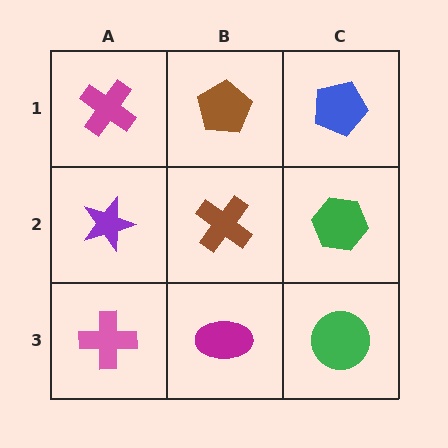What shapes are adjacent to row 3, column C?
A green hexagon (row 2, column C), a magenta ellipse (row 3, column B).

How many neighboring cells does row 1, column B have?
3.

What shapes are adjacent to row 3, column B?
A brown cross (row 2, column B), a pink cross (row 3, column A), a green circle (row 3, column C).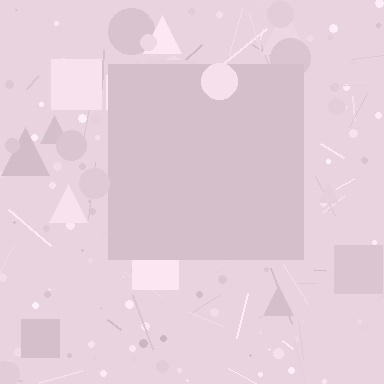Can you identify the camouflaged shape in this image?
The camouflaged shape is a square.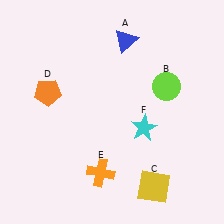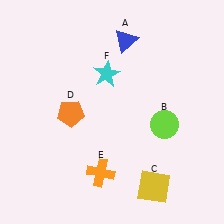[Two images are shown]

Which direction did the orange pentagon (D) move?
The orange pentagon (D) moved right.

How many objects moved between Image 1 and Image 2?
3 objects moved between the two images.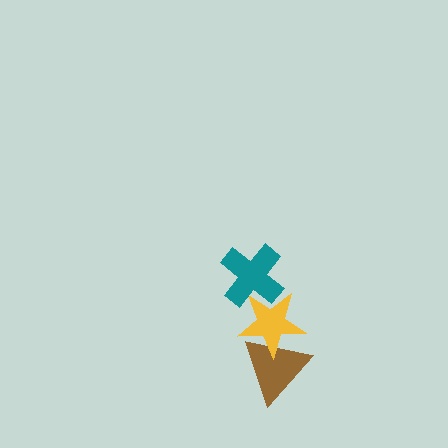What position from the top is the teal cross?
The teal cross is 1st from the top.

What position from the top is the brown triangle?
The brown triangle is 3rd from the top.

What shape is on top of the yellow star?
The teal cross is on top of the yellow star.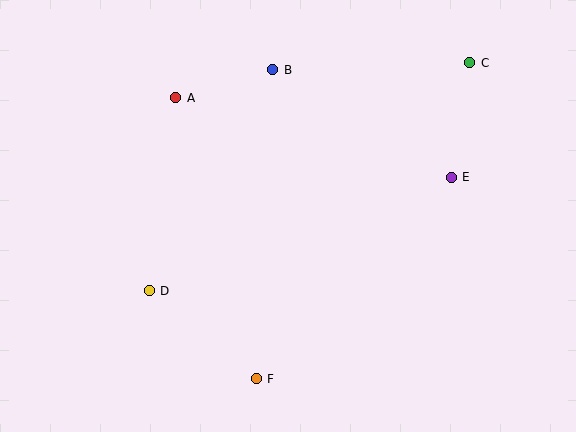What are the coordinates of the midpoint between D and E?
The midpoint between D and E is at (300, 234).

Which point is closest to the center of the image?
Point B at (273, 70) is closest to the center.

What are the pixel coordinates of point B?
Point B is at (273, 70).